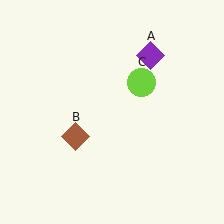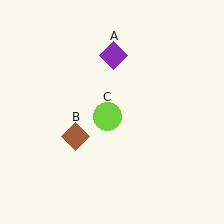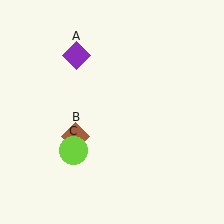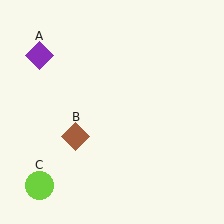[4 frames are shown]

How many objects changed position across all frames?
2 objects changed position: purple diamond (object A), lime circle (object C).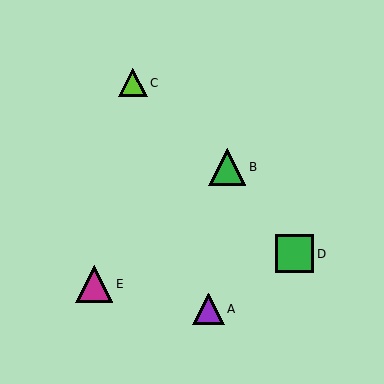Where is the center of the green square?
The center of the green square is at (295, 254).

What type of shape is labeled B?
Shape B is a green triangle.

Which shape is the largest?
The green square (labeled D) is the largest.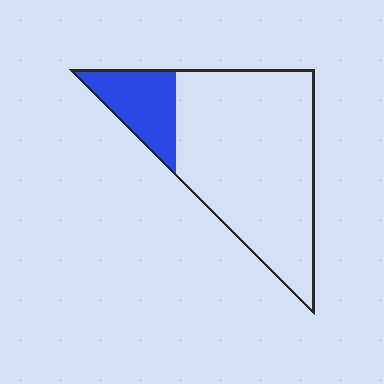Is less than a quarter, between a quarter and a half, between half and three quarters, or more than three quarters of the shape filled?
Less than a quarter.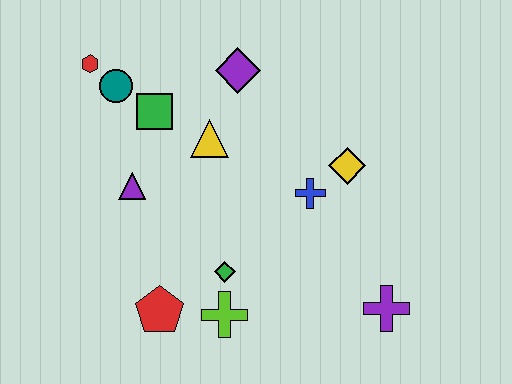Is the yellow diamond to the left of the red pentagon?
No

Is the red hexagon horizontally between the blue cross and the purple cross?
No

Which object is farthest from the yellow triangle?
The purple cross is farthest from the yellow triangle.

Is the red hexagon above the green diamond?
Yes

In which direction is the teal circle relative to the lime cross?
The teal circle is above the lime cross.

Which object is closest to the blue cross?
The yellow diamond is closest to the blue cross.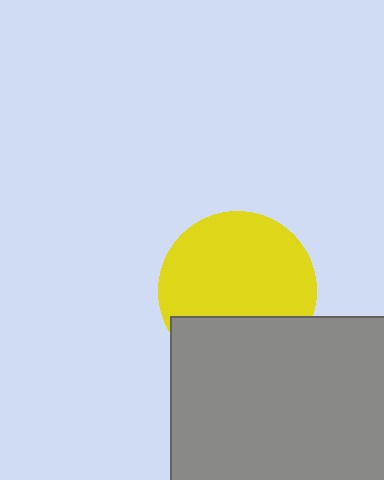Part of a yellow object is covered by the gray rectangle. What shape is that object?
It is a circle.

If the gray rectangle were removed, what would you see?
You would see the complete yellow circle.